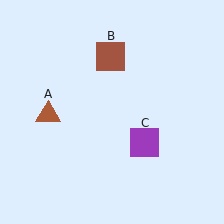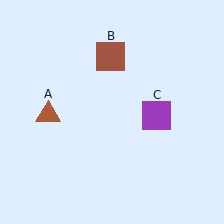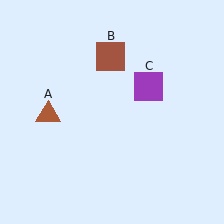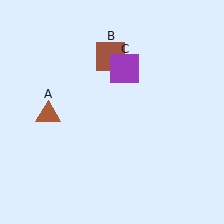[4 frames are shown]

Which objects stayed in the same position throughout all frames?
Brown triangle (object A) and brown square (object B) remained stationary.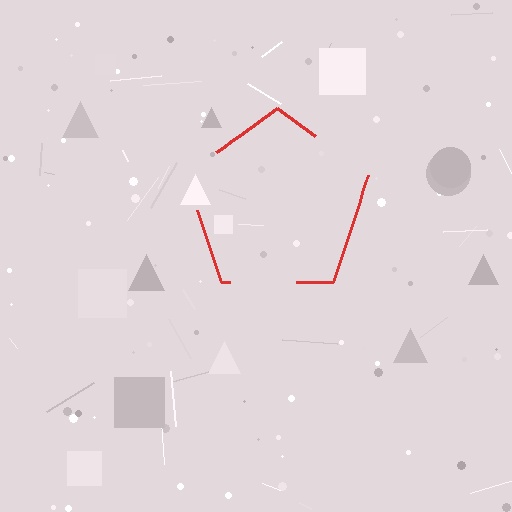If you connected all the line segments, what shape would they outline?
They would outline a pentagon.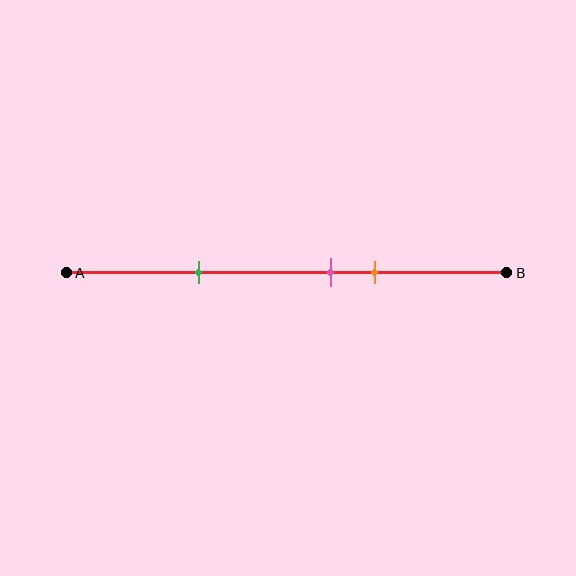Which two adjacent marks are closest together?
The pink and orange marks are the closest adjacent pair.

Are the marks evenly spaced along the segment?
No, the marks are not evenly spaced.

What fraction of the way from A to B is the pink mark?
The pink mark is approximately 60% (0.6) of the way from A to B.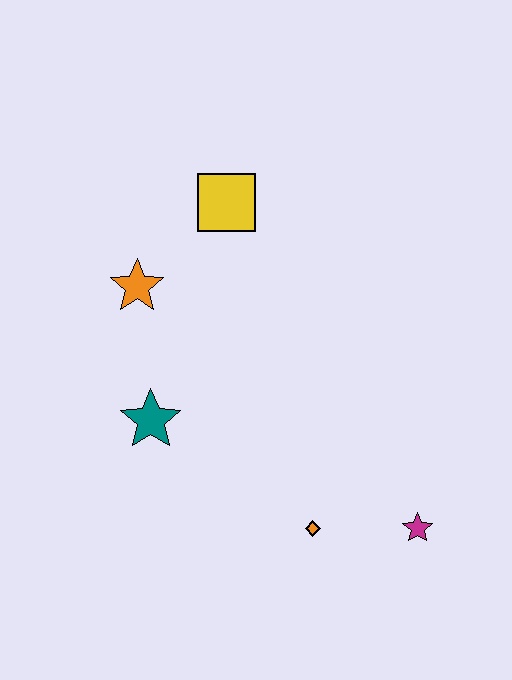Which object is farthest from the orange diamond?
The yellow square is farthest from the orange diamond.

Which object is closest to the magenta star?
The orange diamond is closest to the magenta star.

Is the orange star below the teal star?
No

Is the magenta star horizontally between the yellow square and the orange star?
No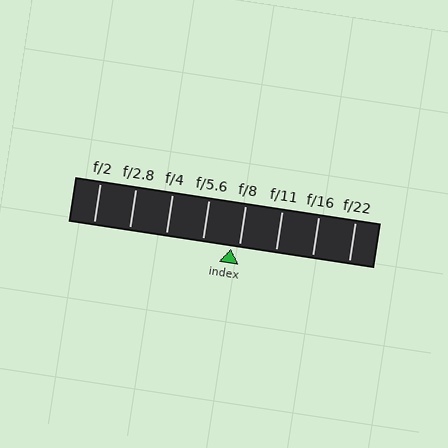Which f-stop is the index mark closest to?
The index mark is closest to f/8.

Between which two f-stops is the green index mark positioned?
The index mark is between f/5.6 and f/8.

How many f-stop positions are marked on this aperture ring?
There are 8 f-stop positions marked.